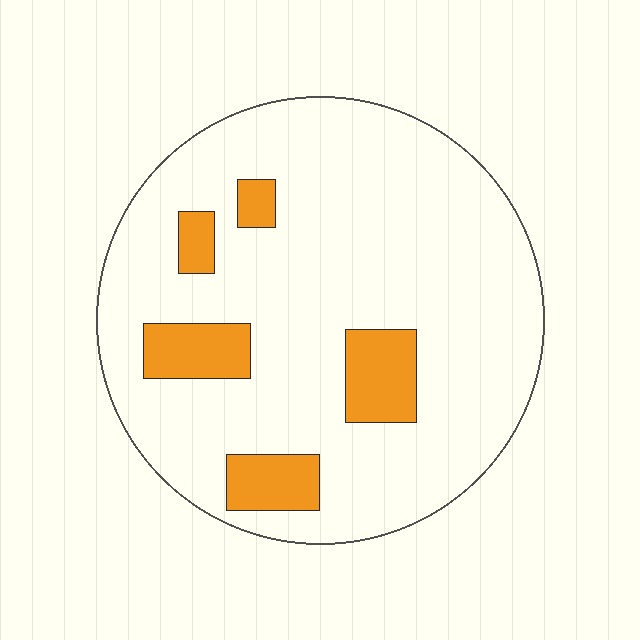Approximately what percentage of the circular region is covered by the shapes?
Approximately 15%.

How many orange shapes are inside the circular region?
5.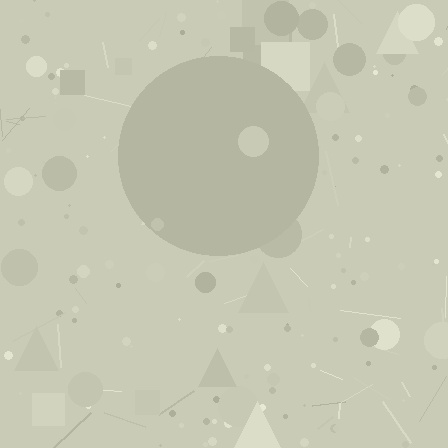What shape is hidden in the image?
A circle is hidden in the image.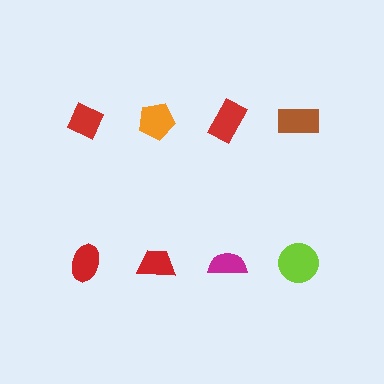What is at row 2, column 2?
A red trapezoid.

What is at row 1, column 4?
A brown rectangle.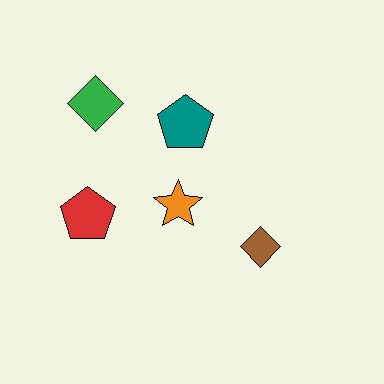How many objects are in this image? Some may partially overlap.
There are 5 objects.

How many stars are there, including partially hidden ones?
There is 1 star.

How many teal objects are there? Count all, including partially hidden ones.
There is 1 teal object.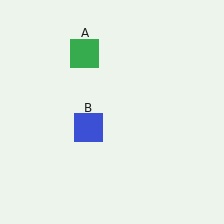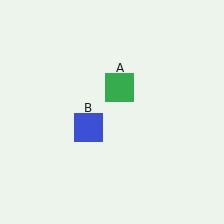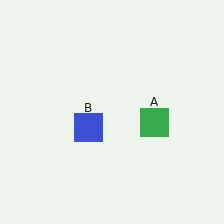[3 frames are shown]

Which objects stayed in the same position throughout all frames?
Blue square (object B) remained stationary.